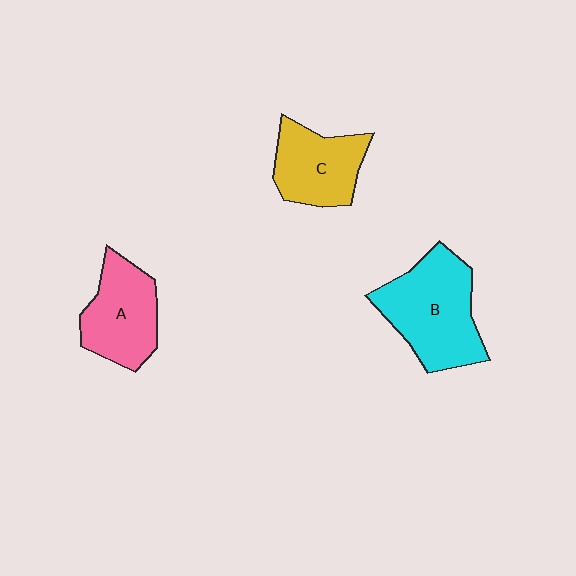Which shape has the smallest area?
Shape C (yellow).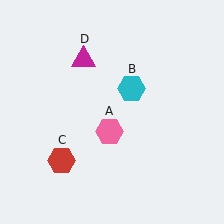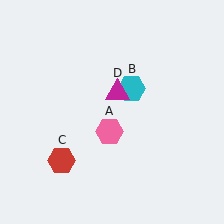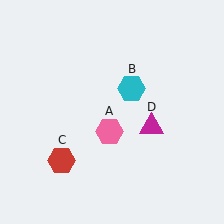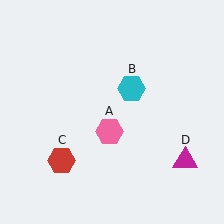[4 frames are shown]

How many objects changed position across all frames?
1 object changed position: magenta triangle (object D).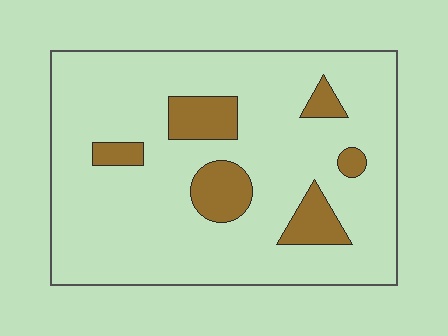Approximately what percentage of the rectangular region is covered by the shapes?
Approximately 15%.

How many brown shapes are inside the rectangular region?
6.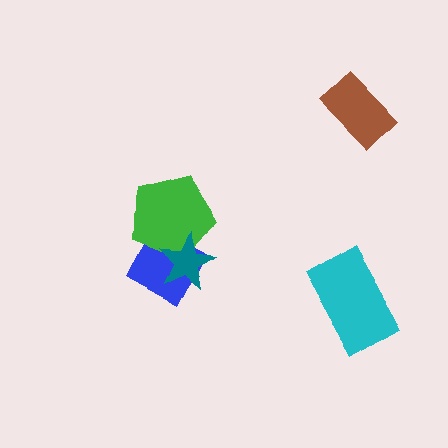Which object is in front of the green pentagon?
The teal star is in front of the green pentagon.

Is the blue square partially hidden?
Yes, it is partially covered by another shape.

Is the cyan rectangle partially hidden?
No, no other shape covers it.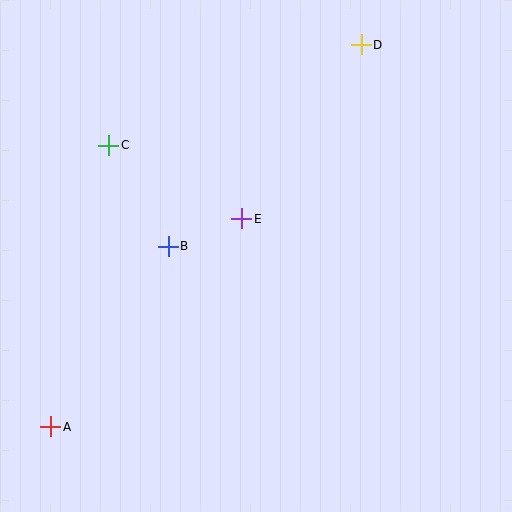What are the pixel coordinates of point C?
Point C is at (109, 145).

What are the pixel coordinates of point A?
Point A is at (51, 427).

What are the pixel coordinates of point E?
Point E is at (242, 219).